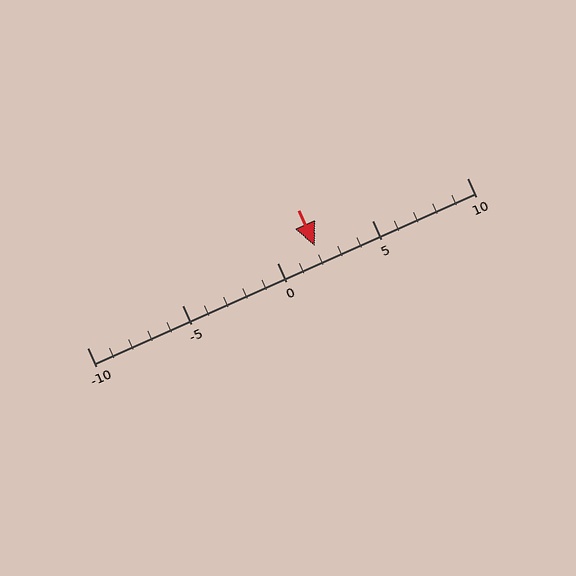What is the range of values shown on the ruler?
The ruler shows values from -10 to 10.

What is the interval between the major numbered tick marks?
The major tick marks are spaced 5 units apart.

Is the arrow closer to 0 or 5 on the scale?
The arrow is closer to 0.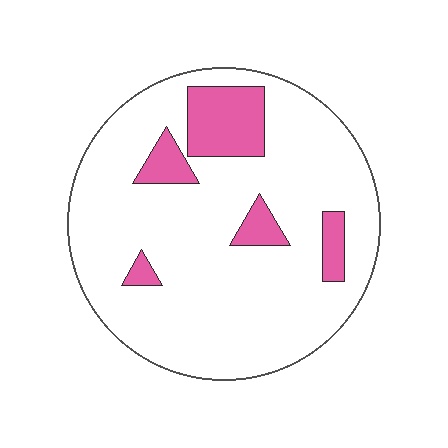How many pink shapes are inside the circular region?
5.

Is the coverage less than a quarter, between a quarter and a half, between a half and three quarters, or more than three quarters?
Less than a quarter.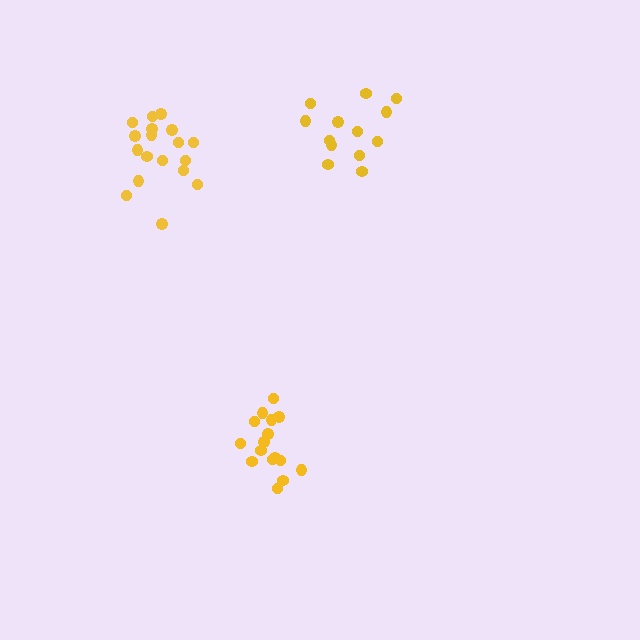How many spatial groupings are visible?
There are 3 spatial groupings.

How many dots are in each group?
Group 1: 18 dots, Group 2: 16 dots, Group 3: 13 dots (47 total).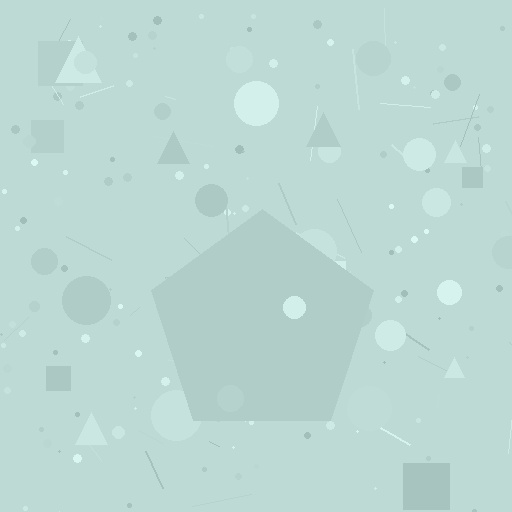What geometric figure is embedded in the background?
A pentagon is embedded in the background.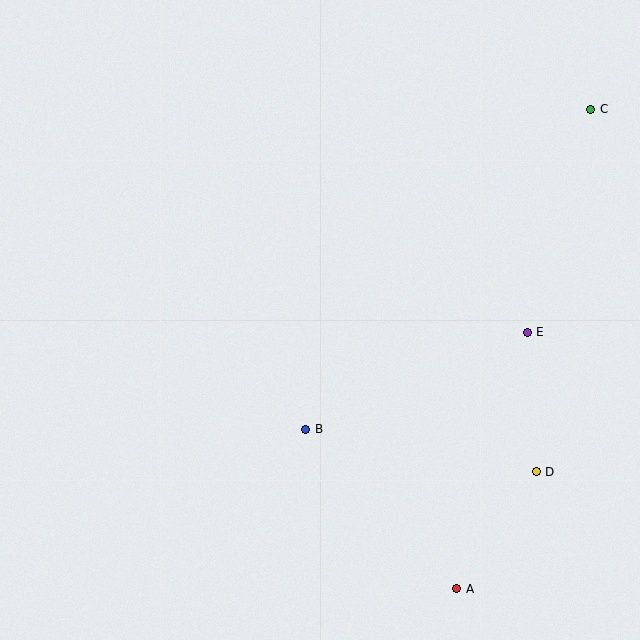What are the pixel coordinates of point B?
Point B is at (306, 429).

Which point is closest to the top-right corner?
Point C is closest to the top-right corner.